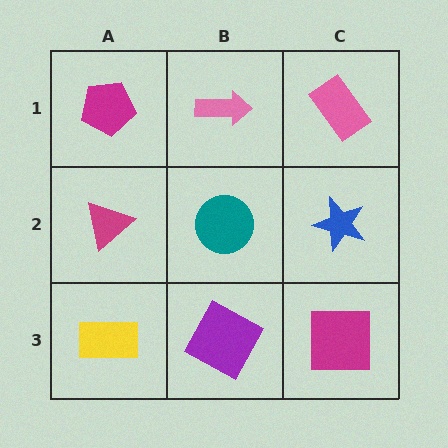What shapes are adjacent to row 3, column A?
A magenta triangle (row 2, column A), a purple square (row 3, column B).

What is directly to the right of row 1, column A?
A pink arrow.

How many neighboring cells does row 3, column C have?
2.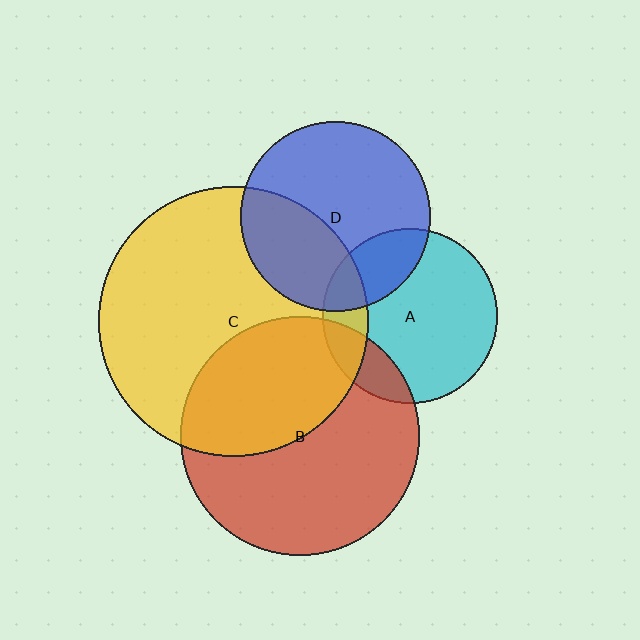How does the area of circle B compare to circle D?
Approximately 1.6 times.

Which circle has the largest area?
Circle C (yellow).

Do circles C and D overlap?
Yes.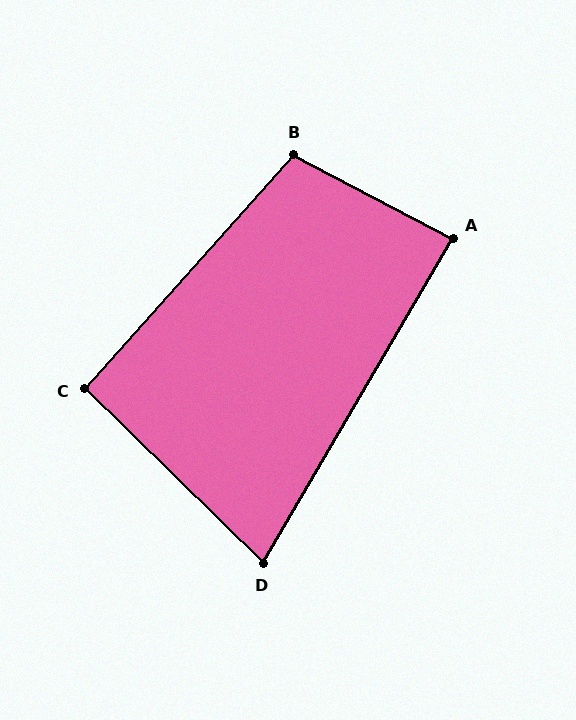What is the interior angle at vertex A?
Approximately 87 degrees (approximately right).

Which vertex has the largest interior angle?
B, at approximately 104 degrees.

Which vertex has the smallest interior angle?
D, at approximately 76 degrees.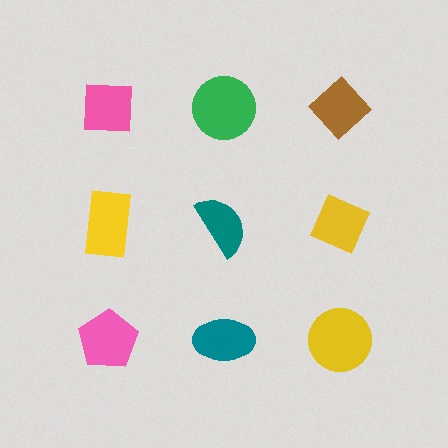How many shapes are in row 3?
3 shapes.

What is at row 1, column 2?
A green circle.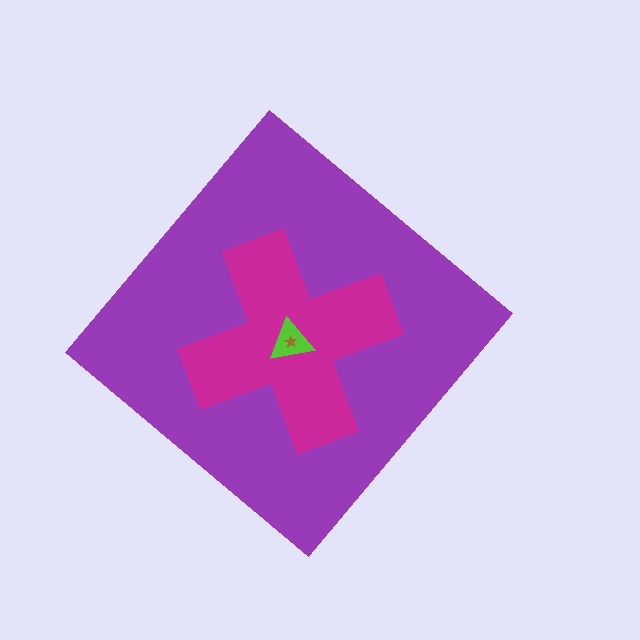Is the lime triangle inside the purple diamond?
Yes.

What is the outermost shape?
The purple diamond.